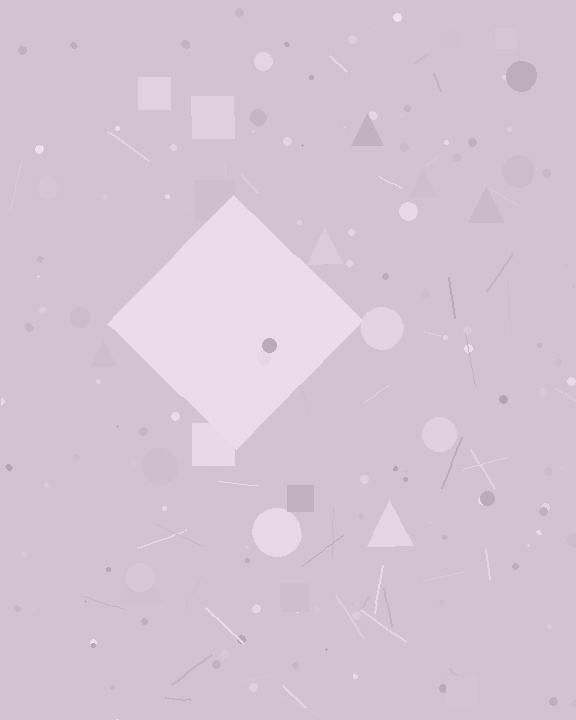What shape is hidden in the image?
A diamond is hidden in the image.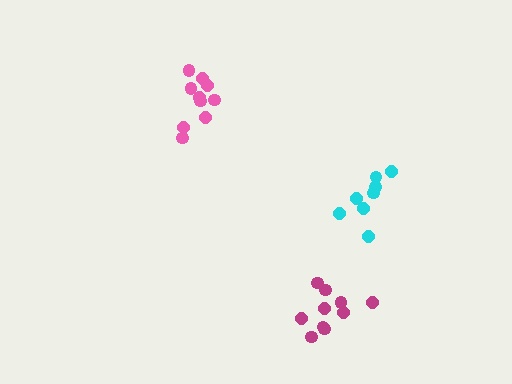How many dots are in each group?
Group 1: 9 dots, Group 2: 10 dots, Group 3: 10 dots (29 total).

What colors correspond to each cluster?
The clusters are colored: cyan, pink, magenta.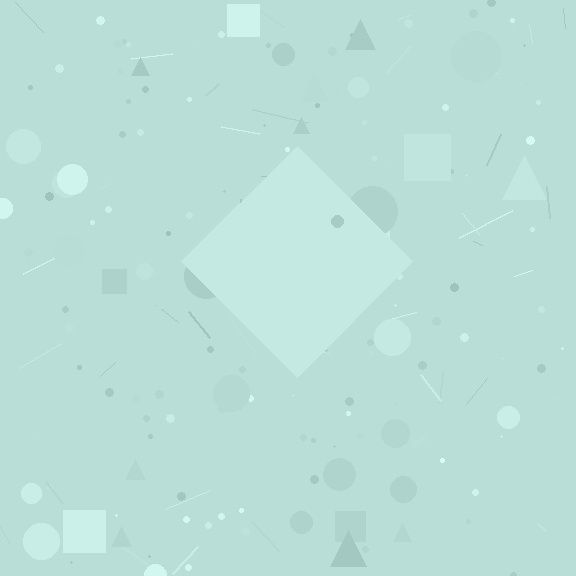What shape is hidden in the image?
A diamond is hidden in the image.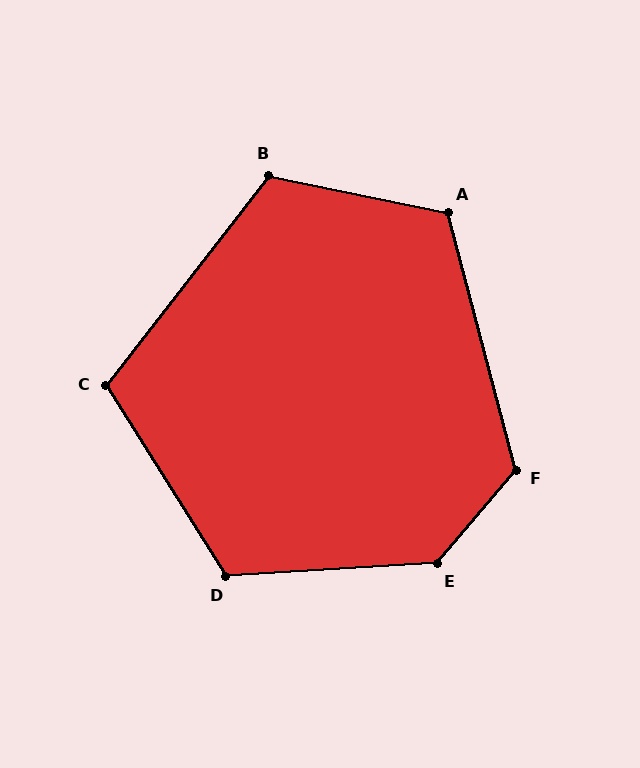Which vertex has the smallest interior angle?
C, at approximately 110 degrees.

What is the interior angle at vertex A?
Approximately 116 degrees (obtuse).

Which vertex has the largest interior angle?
E, at approximately 134 degrees.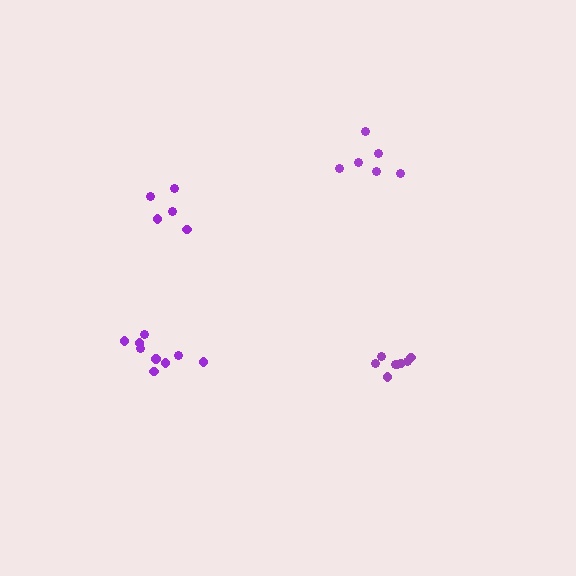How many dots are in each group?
Group 1: 9 dots, Group 2: 8 dots, Group 3: 6 dots, Group 4: 5 dots (28 total).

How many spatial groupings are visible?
There are 4 spatial groupings.